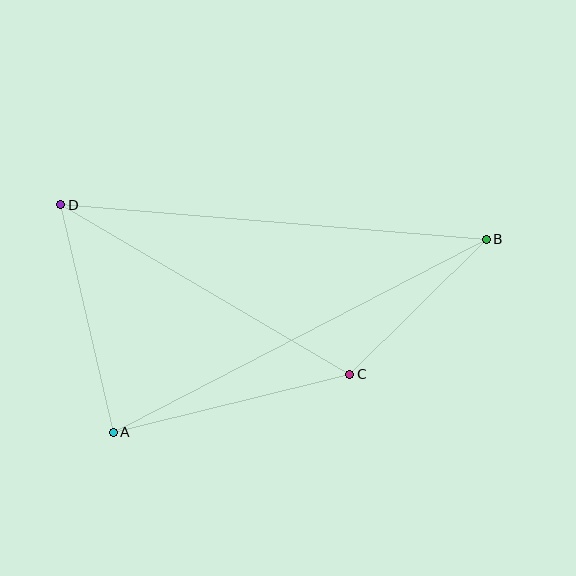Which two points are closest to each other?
Points B and C are closest to each other.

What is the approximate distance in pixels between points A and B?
The distance between A and B is approximately 420 pixels.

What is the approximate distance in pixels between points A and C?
The distance between A and C is approximately 243 pixels.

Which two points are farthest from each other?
Points B and D are farthest from each other.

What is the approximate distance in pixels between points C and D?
The distance between C and D is approximately 335 pixels.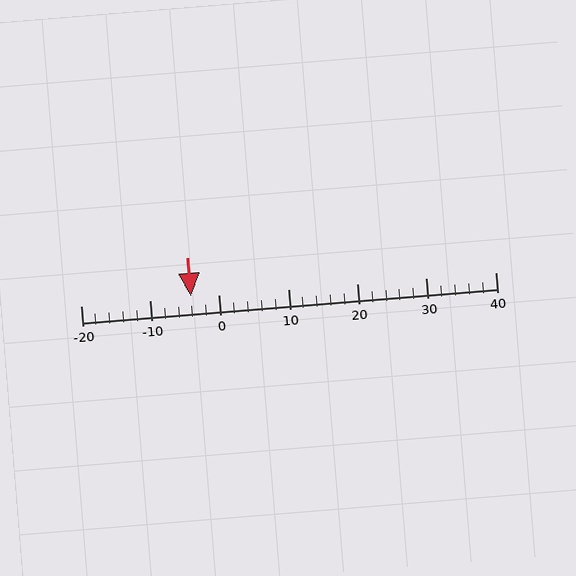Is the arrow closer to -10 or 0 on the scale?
The arrow is closer to 0.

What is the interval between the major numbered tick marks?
The major tick marks are spaced 10 units apart.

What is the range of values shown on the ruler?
The ruler shows values from -20 to 40.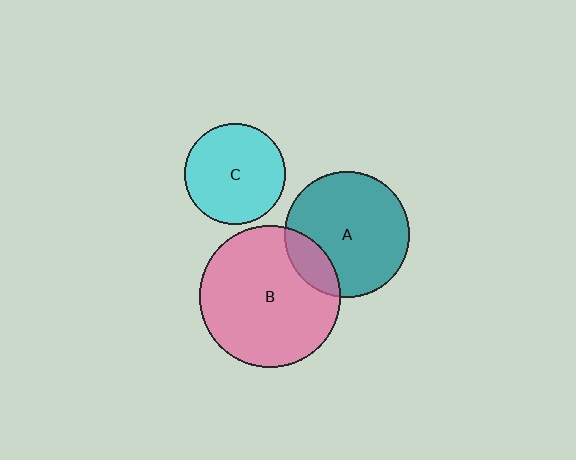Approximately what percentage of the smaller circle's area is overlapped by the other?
Approximately 15%.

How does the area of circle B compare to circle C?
Approximately 2.0 times.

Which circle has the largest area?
Circle B (pink).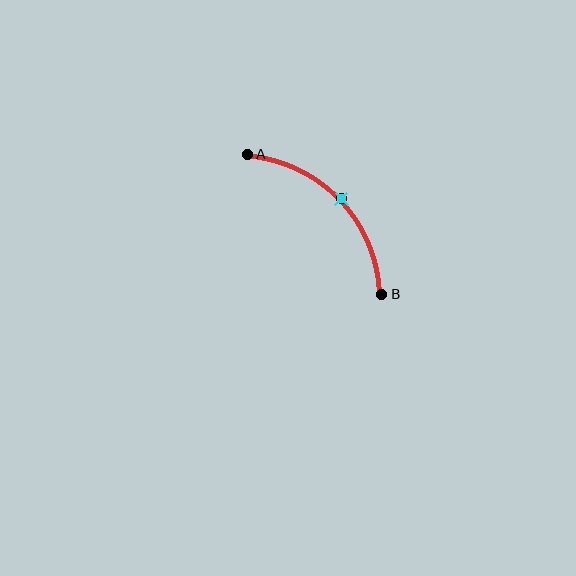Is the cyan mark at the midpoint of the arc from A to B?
Yes. The cyan mark lies on the arc at equal arc-length from both A and B — it is the arc midpoint.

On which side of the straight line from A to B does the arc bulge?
The arc bulges above and to the right of the straight line connecting A and B.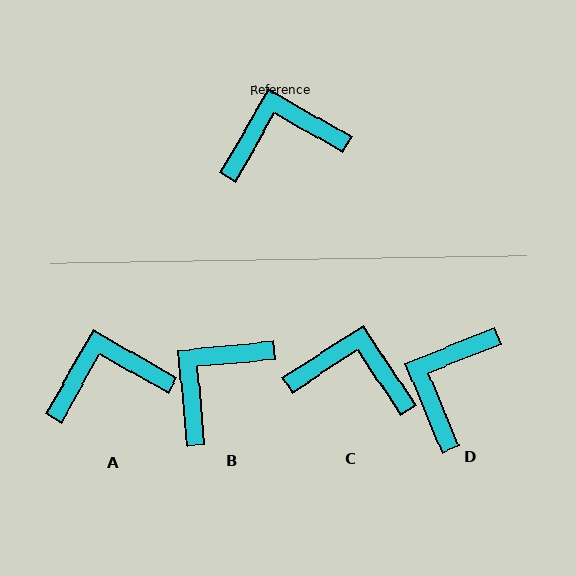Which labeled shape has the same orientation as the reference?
A.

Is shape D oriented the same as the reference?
No, it is off by about 52 degrees.